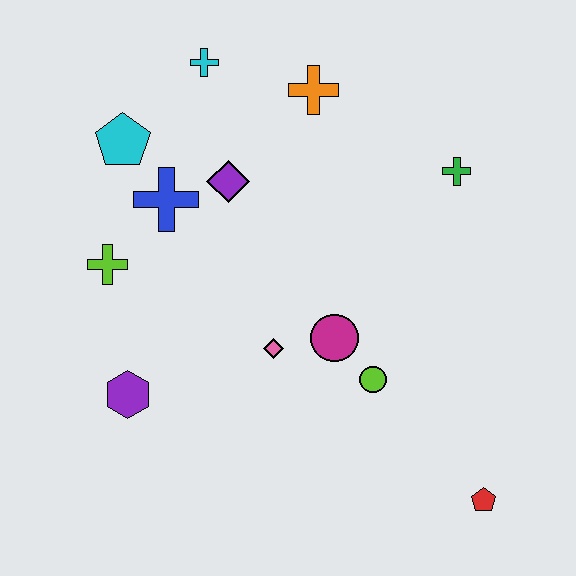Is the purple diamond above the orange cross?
No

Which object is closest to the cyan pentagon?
The blue cross is closest to the cyan pentagon.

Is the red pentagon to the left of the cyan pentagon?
No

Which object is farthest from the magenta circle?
The cyan cross is farthest from the magenta circle.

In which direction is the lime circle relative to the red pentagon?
The lime circle is above the red pentagon.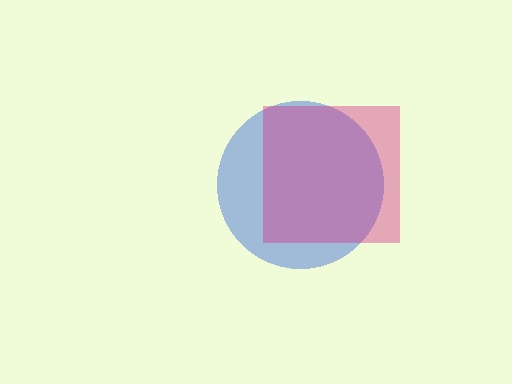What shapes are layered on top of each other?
The layered shapes are: a blue circle, a magenta square.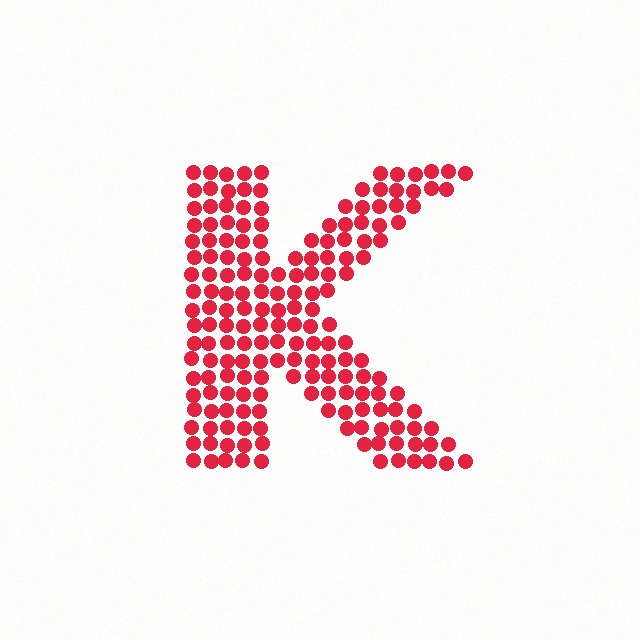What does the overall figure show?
The overall figure shows the letter K.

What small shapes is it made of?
It is made of small circles.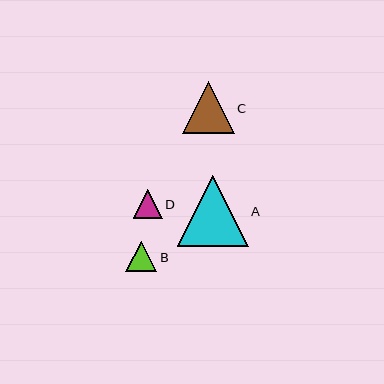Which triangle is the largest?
Triangle A is the largest with a size of approximately 71 pixels.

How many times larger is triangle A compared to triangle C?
Triangle A is approximately 1.4 times the size of triangle C.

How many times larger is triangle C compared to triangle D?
Triangle C is approximately 1.8 times the size of triangle D.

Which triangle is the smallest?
Triangle D is the smallest with a size of approximately 29 pixels.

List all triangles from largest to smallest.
From largest to smallest: A, C, B, D.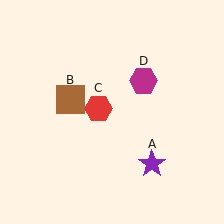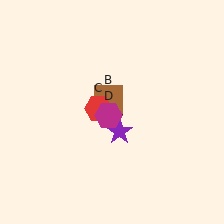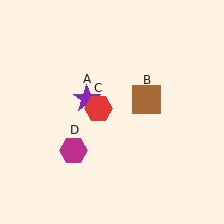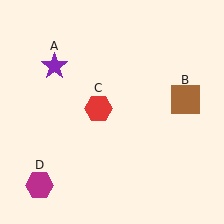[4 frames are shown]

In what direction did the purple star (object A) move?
The purple star (object A) moved up and to the left.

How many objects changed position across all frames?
3 objects changed position: purple star (object A), brown square (object B), magenta hexagon (object D).